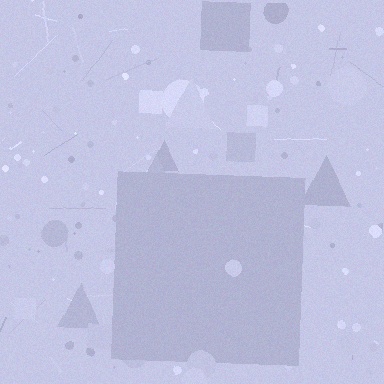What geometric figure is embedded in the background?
A square is embedded in the background.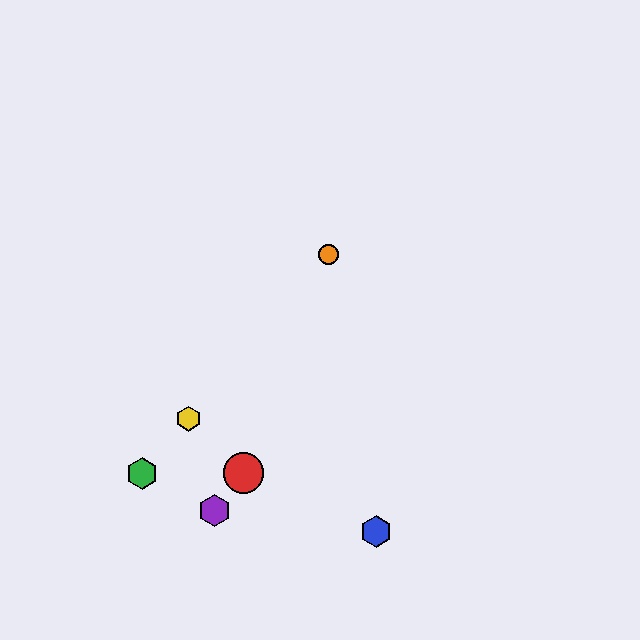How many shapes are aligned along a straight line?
3 shapes (the green hexagon, the yellow hexagon, the orange circle) are aligned along a straight line.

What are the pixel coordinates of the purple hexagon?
The purple hexagon is at (215, 510).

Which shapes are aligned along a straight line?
The green hexagon, the yellow hexagon, the orange circle are aligned along a straight line.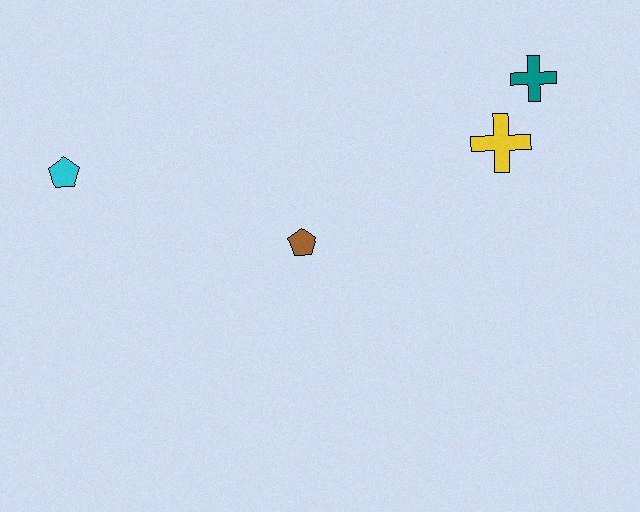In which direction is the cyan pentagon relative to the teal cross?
The cyan pentagon is to the left of the teal cross.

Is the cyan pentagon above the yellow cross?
No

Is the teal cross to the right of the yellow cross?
Yes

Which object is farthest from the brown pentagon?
The teal cross is farthest from the brown pentagon.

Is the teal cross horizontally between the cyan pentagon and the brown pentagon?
No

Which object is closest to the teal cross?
The yellow cross is closest to the teal cross.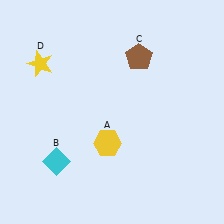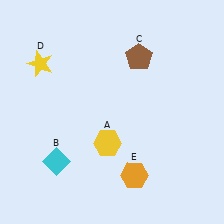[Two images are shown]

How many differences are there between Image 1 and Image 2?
There is 1 difference between the two images.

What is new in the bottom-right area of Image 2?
An orange hexagon (E) was added in the bottom-right area of Image 2.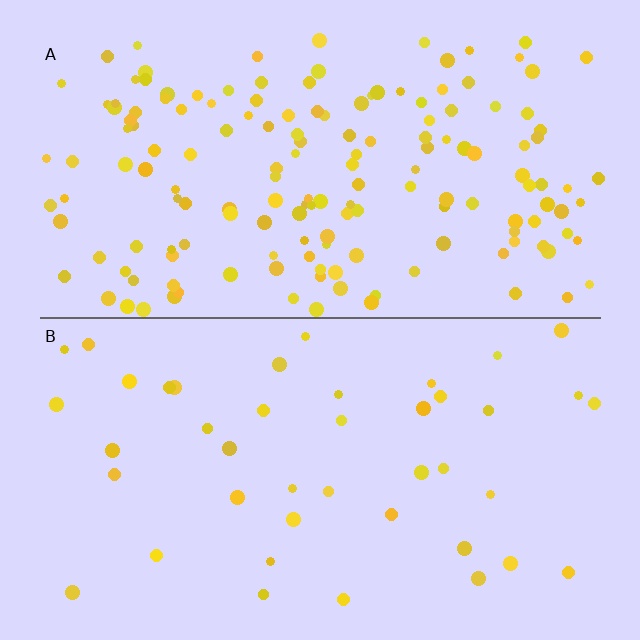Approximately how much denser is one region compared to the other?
Approximately 3.8× — region A over region B.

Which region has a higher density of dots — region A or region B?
A (the top).